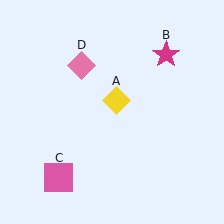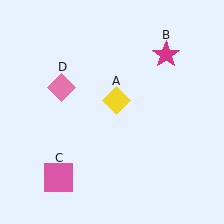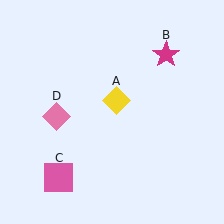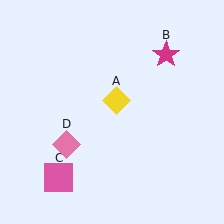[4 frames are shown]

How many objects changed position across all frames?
1 object changed position: pink diamond (object D).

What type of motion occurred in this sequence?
The pink diamond (object D) rotated counterclockwise around the center of the scene.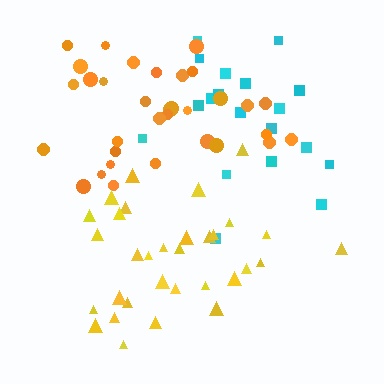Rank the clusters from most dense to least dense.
orange, yellow, cyan.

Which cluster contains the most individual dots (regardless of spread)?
Orange (33).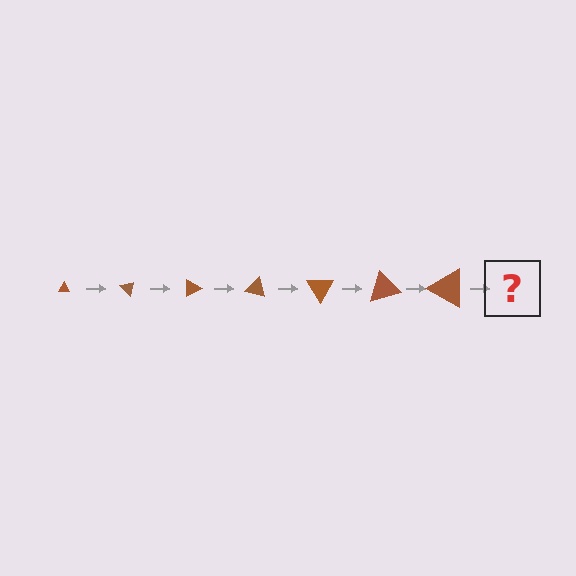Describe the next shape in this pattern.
It should be a triangle, larger than the previous one and rotated 315 degrees from the start.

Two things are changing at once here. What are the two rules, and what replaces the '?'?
The two rules are that the triangle grows larger each step and it rotates 45 degrees each step. The '?' should be a triangle, larger than the previous one and rotated 315 degrees from the start.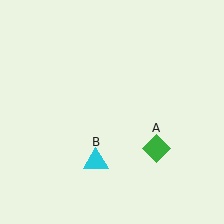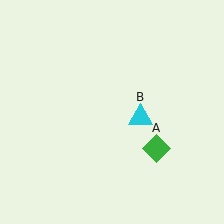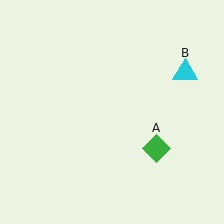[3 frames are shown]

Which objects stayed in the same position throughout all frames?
Green diamond (object A) remained stationary.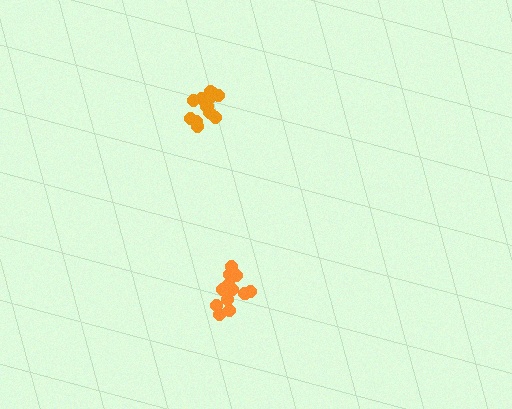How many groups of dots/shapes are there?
There are 2 groups.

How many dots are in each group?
Group 1: 13 dots, Group 2: 13 dots (26 total).